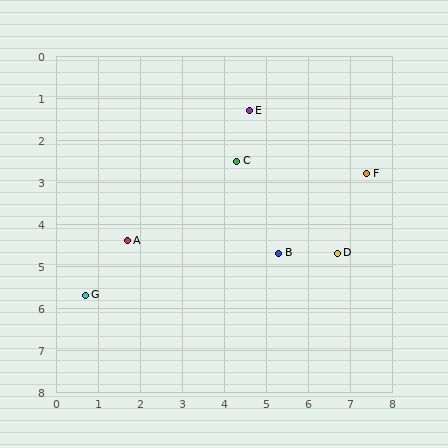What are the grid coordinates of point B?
Point B is at approximately (5.3, 4.7).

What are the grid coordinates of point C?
Point C is at approximately (4.3, 2.5).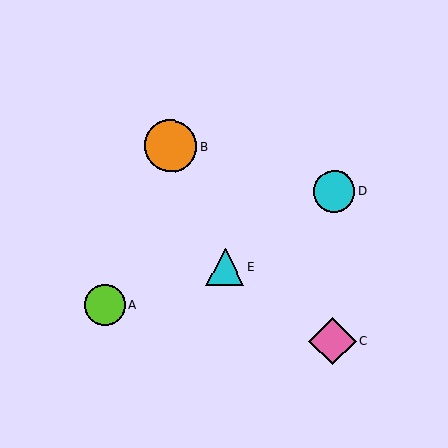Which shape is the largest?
The orange circle (labeled B) is the largest.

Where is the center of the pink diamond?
The center of the pink diamond is at (332, 341).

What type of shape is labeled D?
Shape D is a cyan circle.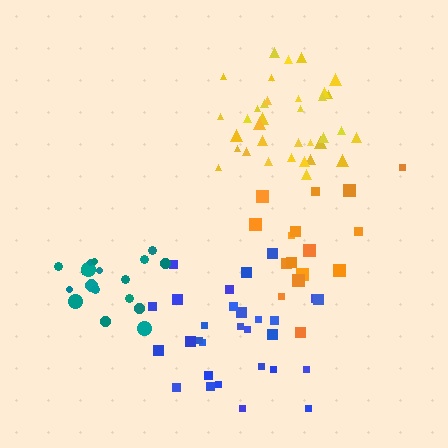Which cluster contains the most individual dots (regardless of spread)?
Yellow (35).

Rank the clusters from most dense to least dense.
teal, yellow, blue, orange.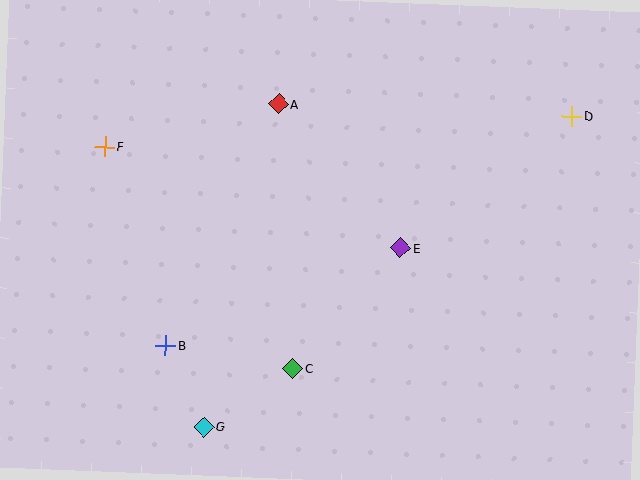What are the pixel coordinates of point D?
Point D is at (572, 116).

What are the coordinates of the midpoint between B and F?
The midpoint between B and F is at (135, 246).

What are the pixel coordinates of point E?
Point E is at (400, 248).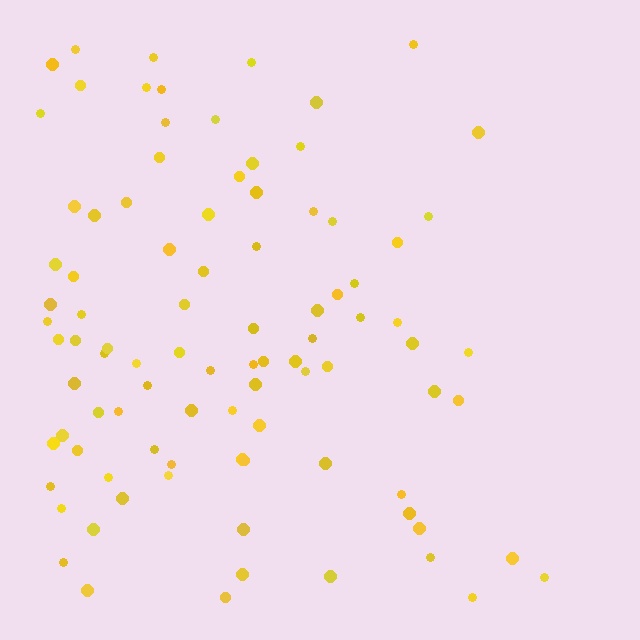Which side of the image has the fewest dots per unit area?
The right.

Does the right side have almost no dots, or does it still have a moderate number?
Still a moderate number, just noticeably fewer than the left.